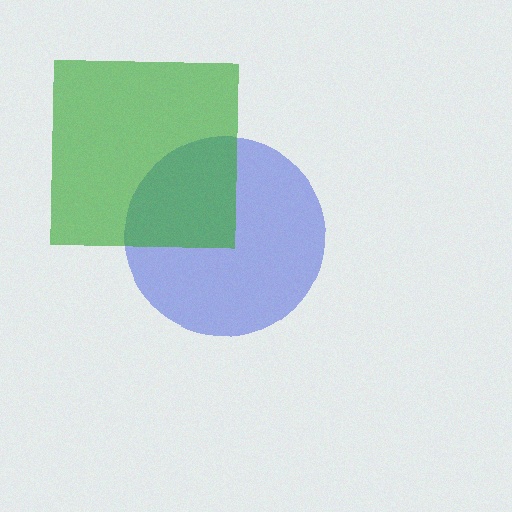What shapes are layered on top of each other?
The layered shapes are: a blue circle, a green square.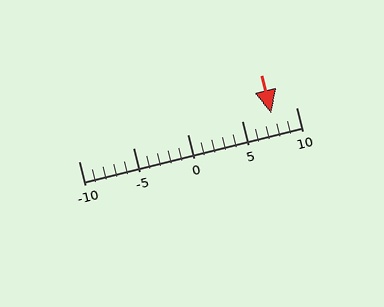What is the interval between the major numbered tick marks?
The major tick marks are spaced 5 units apart.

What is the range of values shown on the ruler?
The ruler shows values from -10 to 10.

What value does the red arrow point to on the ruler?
The red arrow points to approximately 8.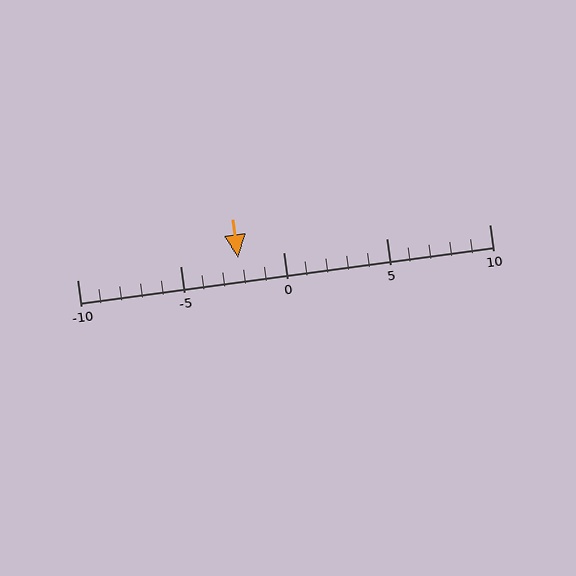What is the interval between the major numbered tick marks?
The major tick marks are spaced 5 units apart.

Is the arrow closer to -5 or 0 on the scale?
The arrow is closer to 0.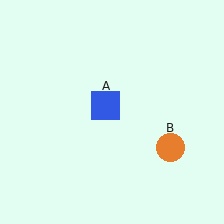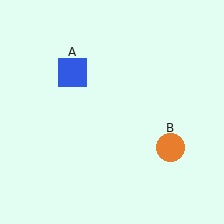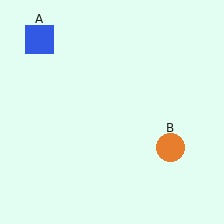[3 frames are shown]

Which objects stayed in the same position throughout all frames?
Orange circle (object B) remained stationary.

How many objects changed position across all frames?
1 object changed position: blue square (object A).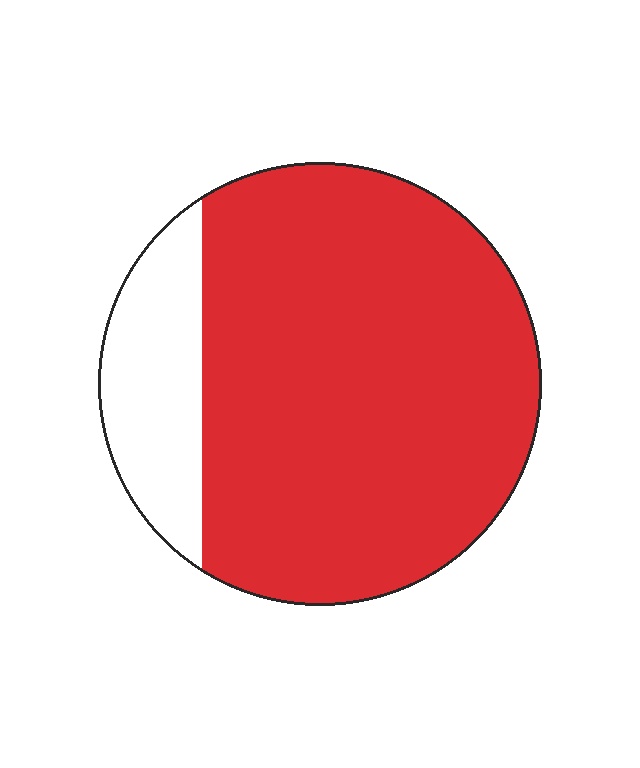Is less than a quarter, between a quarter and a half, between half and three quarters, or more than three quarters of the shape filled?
More than three quarters.